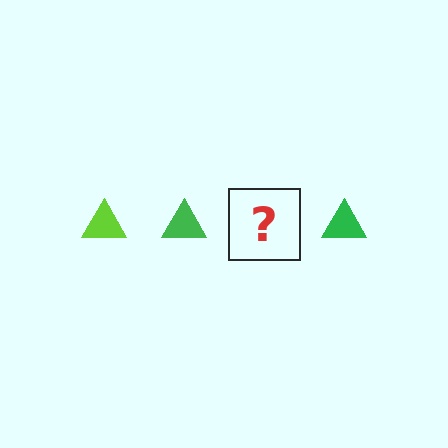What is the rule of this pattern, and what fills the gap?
The rule is that the pattern cycles through lime, green triangles. The gap should be filled with a lime triangle.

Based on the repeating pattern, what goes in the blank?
The blank should be a lime triangle.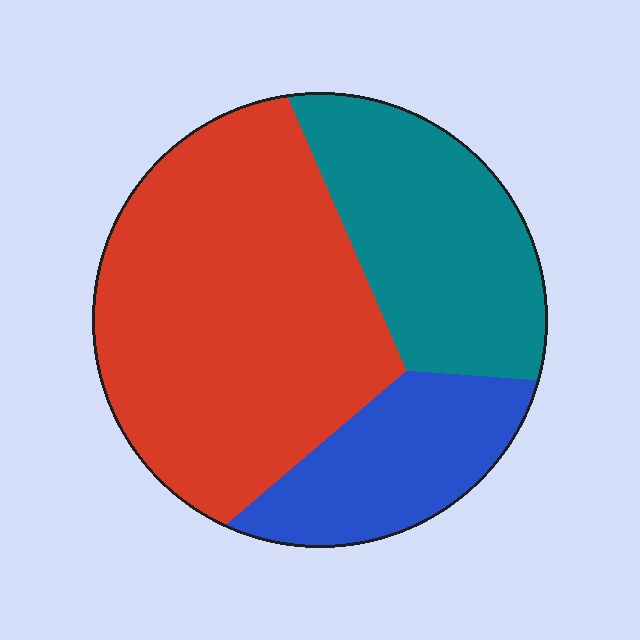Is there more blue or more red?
Red.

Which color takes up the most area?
Red, at roughly 55%.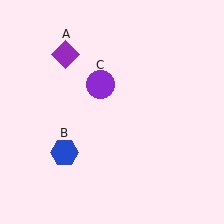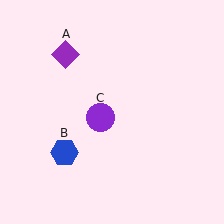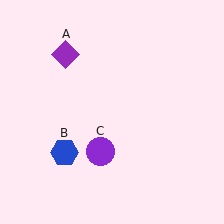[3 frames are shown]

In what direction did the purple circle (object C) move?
The purple circle (object C) moved down.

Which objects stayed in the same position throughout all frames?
Purple diamond (object A) and blue hexagon (object B) remained stationary.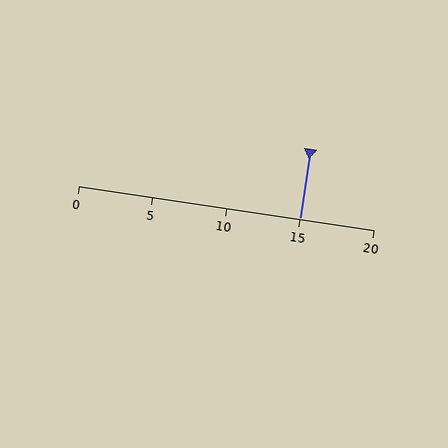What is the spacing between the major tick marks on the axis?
The major ticks are spaced 5 apart.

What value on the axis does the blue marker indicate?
The marker indicates approximately 15.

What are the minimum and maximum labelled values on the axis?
The axis runs from 0 to 20.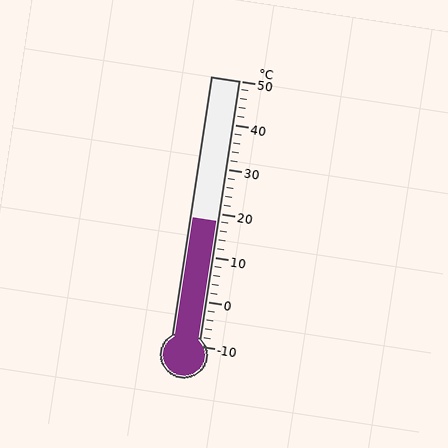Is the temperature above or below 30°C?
The temperature is below 30°C.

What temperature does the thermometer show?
The thermometer shows approximately 18°C.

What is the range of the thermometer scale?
The thermometer scale ranges from -10°C to 50°C.